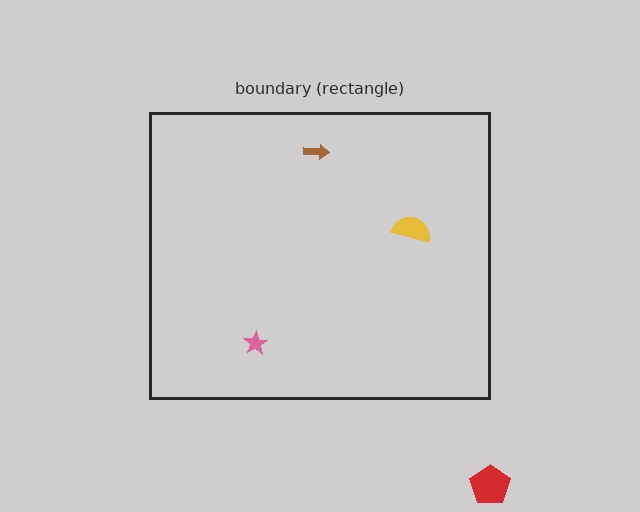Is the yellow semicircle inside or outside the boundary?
Inside.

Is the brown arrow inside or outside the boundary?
Inside.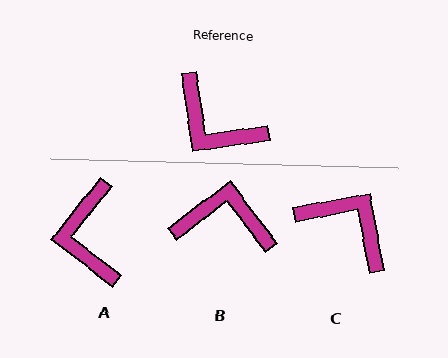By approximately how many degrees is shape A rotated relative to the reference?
Approximately 47 degrees clockwise.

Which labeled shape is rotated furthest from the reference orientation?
C, about 178 degrees away.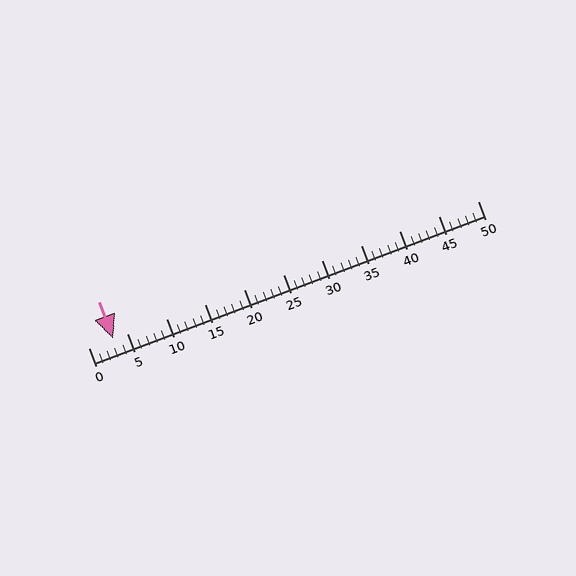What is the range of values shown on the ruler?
The ruler shows values from 0 to 50.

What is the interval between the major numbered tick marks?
The major tick marks are spaced 5 units apart.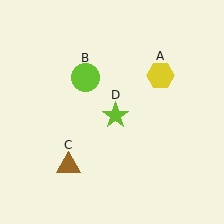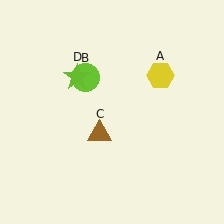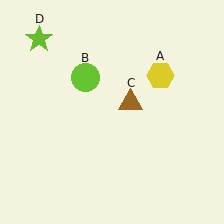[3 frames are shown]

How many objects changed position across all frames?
2 objects changed position: brown triangle (object C), lime star (object D).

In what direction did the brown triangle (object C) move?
The brown triangle (object C) moved up and to the right.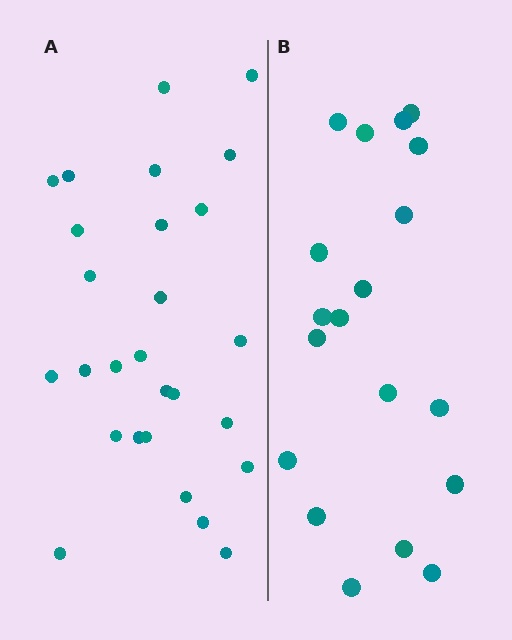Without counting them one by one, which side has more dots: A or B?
Region A (the left region) has more dots.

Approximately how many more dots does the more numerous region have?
Region A has roughly 8 or so more dots than region B.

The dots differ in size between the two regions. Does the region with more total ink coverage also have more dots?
No. Region B has more total ink coverage because its dots are larger, but region A actually contains more individual dots. Total area can be misleading — the number of items is what matters here.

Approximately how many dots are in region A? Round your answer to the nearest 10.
About 30 dots. (The exact count is 27, which rounds to 30.)